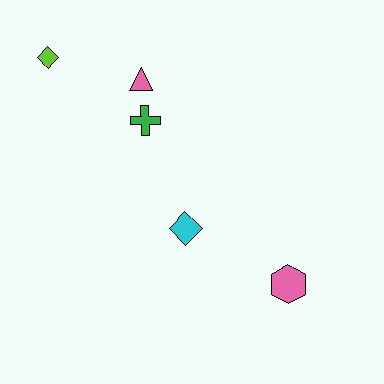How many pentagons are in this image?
There are no pentagons.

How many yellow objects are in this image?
There are no yellow objects.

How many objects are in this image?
There are 5 objects.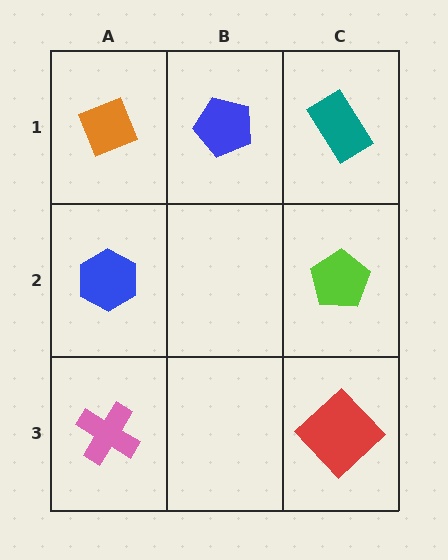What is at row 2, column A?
A blue hexagon.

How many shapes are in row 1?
3 shapes.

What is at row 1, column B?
A blue pentagon.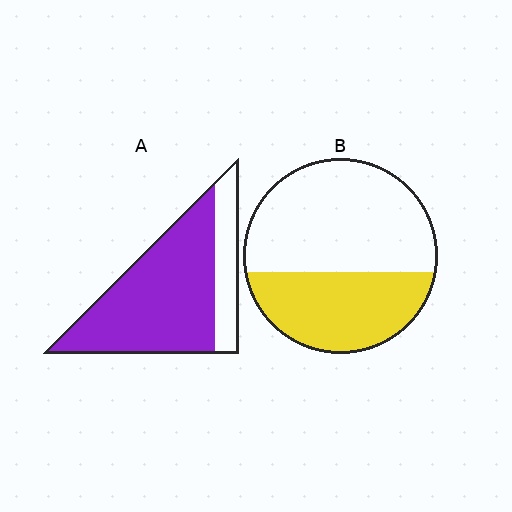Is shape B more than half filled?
No.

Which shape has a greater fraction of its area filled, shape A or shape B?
Shape A.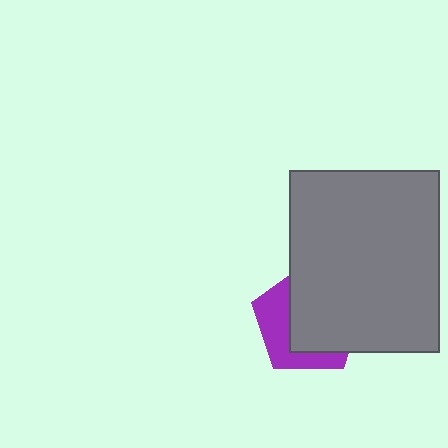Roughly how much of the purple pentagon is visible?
A small part of it is visible (roughly 38%).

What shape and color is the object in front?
The object in front is a gray rectangle.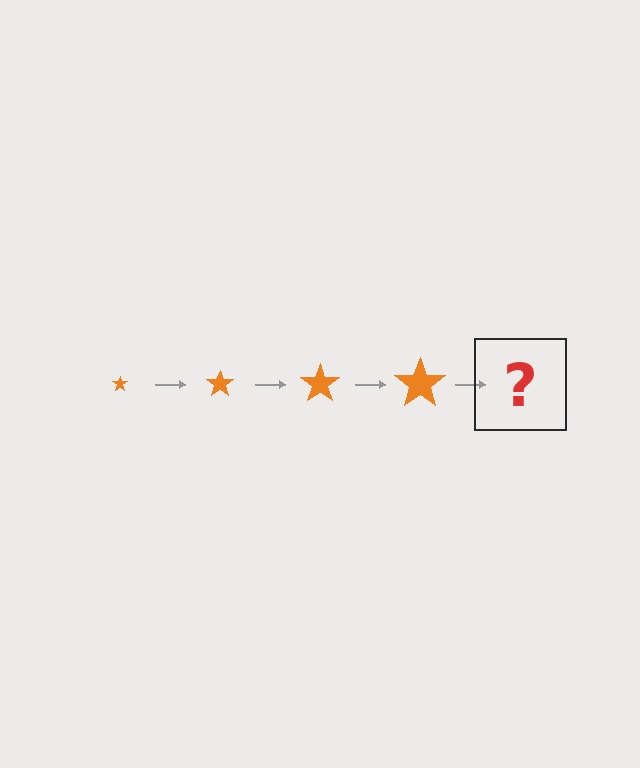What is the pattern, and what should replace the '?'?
The pattern is that the star gets progressively larger each step. The '?' should be an orange star, larger than the previous one.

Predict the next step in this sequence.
The next step is an orange star, larger than the previous one.